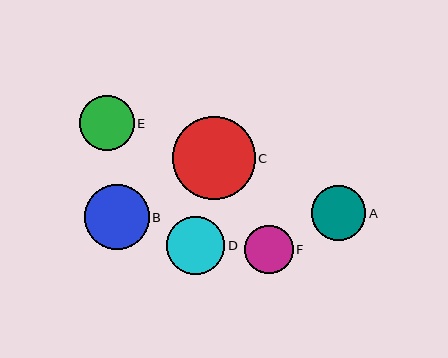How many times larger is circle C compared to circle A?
Circle C is approximately 1.5 times the size of circle A.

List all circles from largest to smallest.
From largest to smallest: C, B, D, E, A, F.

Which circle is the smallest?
Circle F is the smallest with a size of approximately 49 pixels.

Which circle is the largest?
Circle C is the largest with a size of approximately 83 pixels.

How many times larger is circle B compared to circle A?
Circle B is approximately 1.2 times the size of circle A.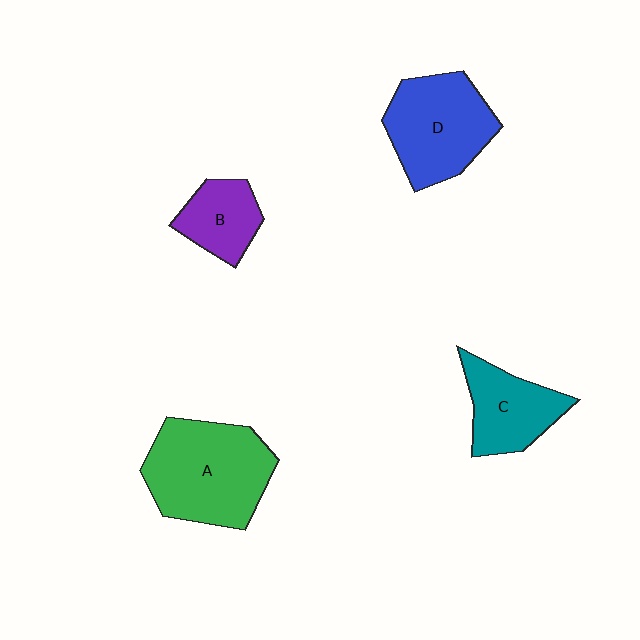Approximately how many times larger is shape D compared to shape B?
Approximately 1.8 times.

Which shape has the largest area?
Shape A (green).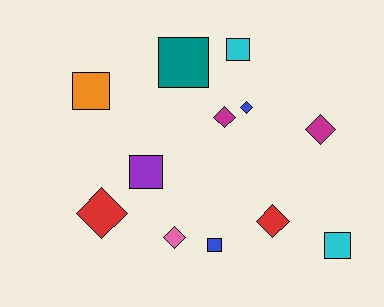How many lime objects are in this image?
There are no lime objects.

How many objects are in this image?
There are 12 objects.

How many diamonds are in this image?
There are 6 diamonds.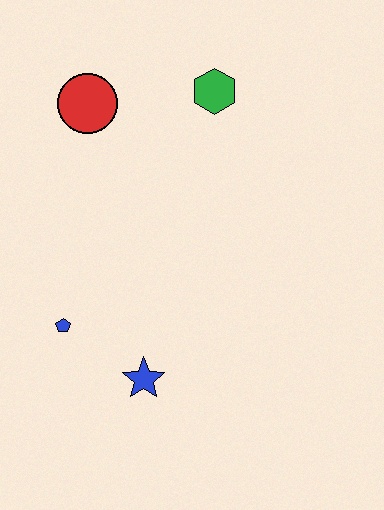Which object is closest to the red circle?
The green hexagon is closest to the red circle.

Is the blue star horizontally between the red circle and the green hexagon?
Yes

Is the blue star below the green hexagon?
Yes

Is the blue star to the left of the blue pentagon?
No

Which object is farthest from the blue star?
The green hexagon is farthest from the blue star.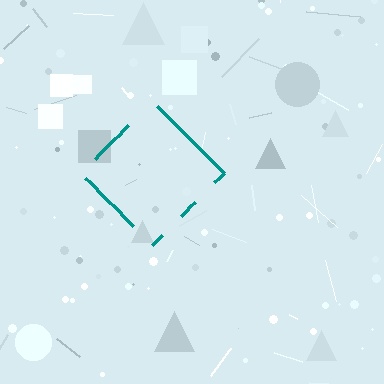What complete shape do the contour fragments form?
The contour fragments form a diamond.